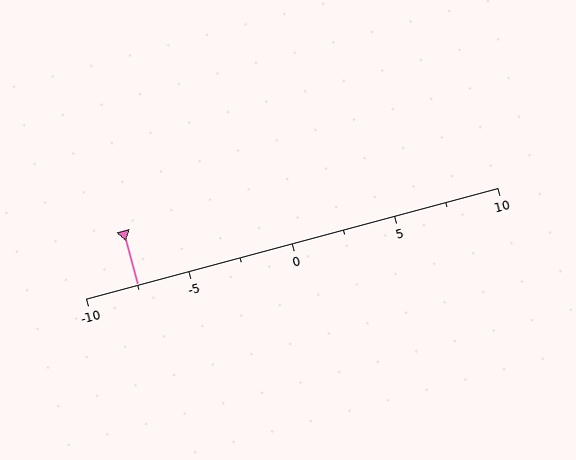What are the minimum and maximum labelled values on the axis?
The axis runs from -10 to 10.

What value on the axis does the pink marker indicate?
The marker indicates approximately -7.5.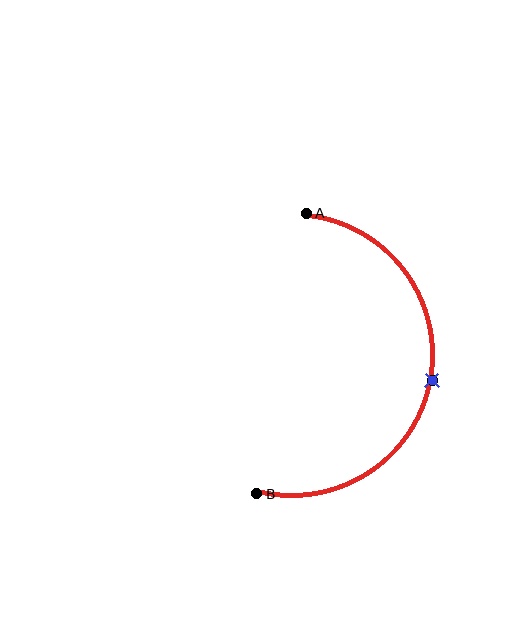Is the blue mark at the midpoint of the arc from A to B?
Yes. The blue mark lies on the arc at equal arc-length from both A and B — it is the arc midpoint.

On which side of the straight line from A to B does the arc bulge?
The arc bulges to the right of the straight line connecting A and B.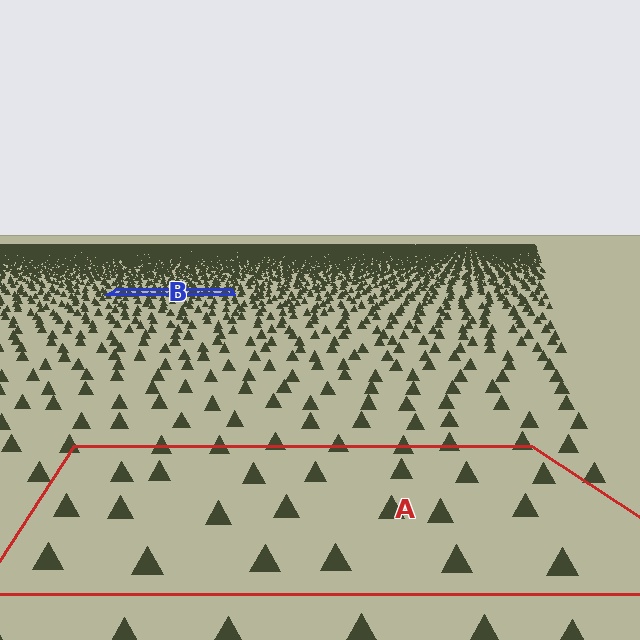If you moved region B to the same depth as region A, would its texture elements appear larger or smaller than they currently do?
They would appear larger. At a closer depth, the same texture elements are projected at a bigger on-screen size.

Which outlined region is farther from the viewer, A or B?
Region B is farther from the viewer — the texture elements inside it appear smaller and more densely packed.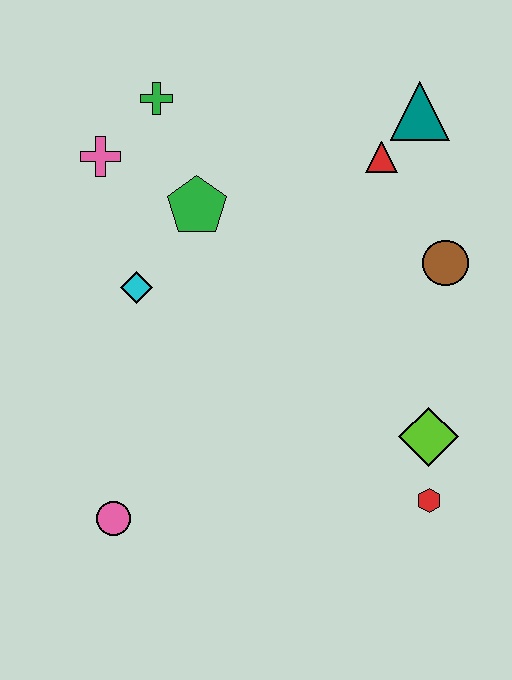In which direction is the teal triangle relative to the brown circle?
The teal triangle is above the brown circle.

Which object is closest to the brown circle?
The red triangle is closest to the brown circle.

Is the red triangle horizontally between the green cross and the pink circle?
No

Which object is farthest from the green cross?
The red hexagon is farthest from the green cross.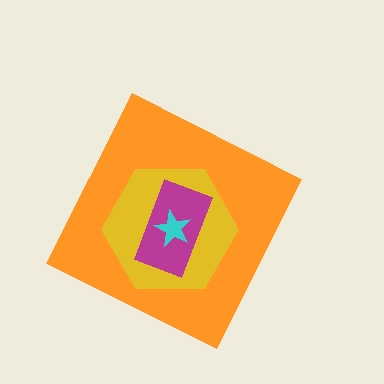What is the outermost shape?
The orange diamond.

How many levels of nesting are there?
4.